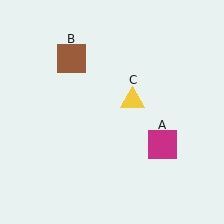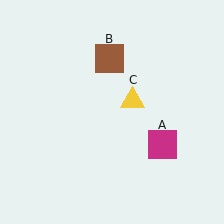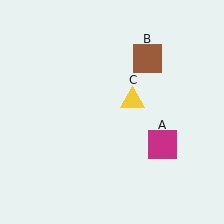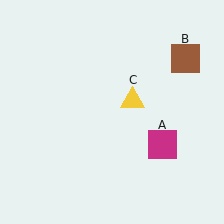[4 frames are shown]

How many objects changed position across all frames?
1 object changed position: brown square (object B).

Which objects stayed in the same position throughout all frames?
Magenta square (object A) and yellow triangle (object C) remained stationary.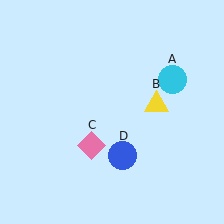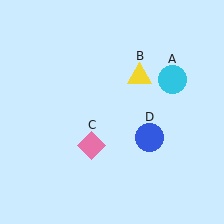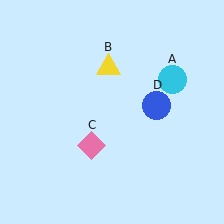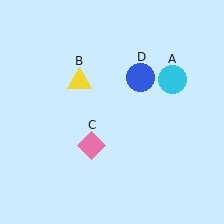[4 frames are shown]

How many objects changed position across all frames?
2 objects changed position: yellow triangle (object B), blue circle (object D).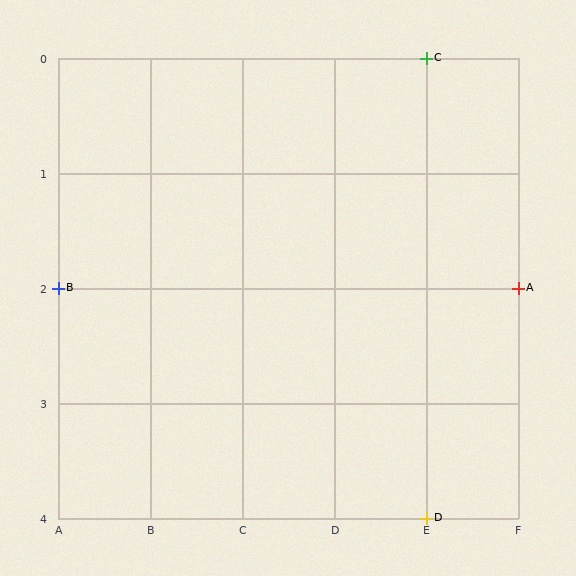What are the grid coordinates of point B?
Point B is at grid coordinates (A, 2).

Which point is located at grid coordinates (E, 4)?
Point D is at (E, 4).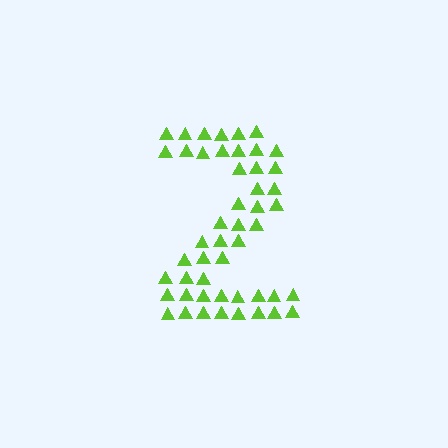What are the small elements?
The small elements are triangles.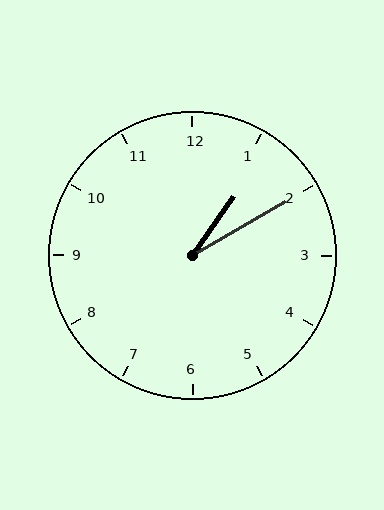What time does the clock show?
1:10.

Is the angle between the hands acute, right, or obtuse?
It is acute.